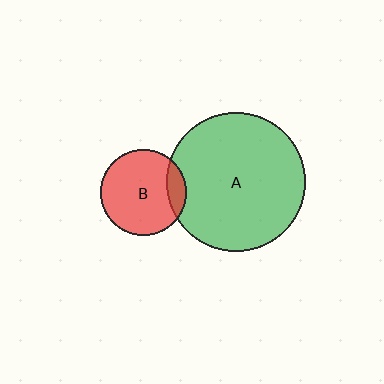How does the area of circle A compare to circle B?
Approximately 2.6 times.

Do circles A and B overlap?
Yes.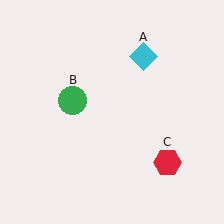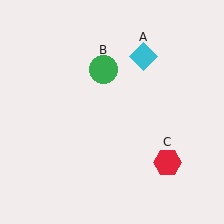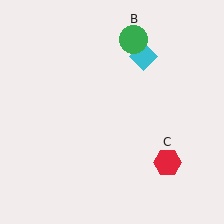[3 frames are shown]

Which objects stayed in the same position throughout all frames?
Cyan diamond (object A) and red hexagon (object C) remained stationary.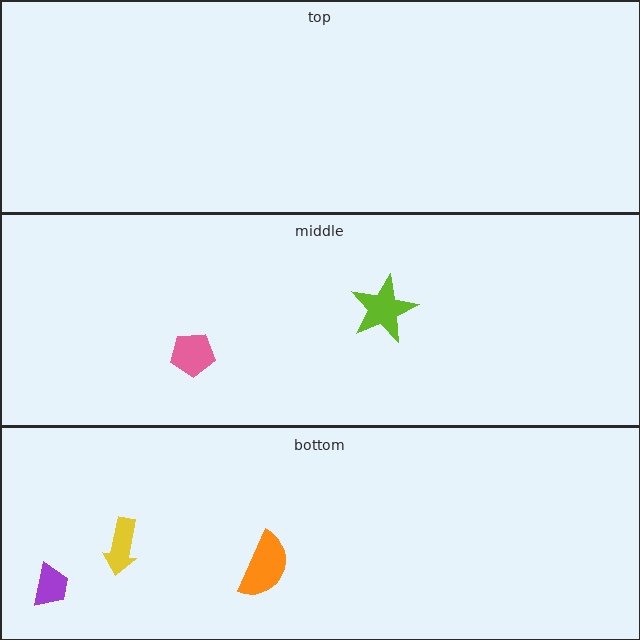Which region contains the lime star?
The middle region.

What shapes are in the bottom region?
The purple trapezoid, the yellow arrow, the orange semicircle.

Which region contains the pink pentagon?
The middle region.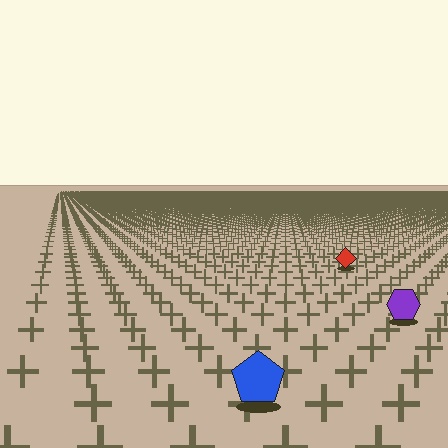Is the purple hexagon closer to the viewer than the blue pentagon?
No. The blue pentagon is closer — you can tell from the texture gradient: the ground texture is coarser near it.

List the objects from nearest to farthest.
From nearest to farthest: the blue pentagon, the purple hexagon, the red diamond.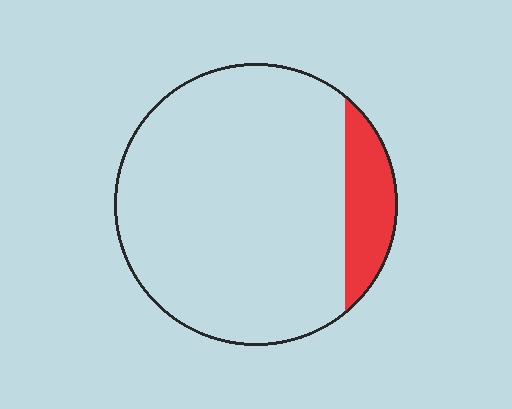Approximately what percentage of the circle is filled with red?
Approximately 15%.